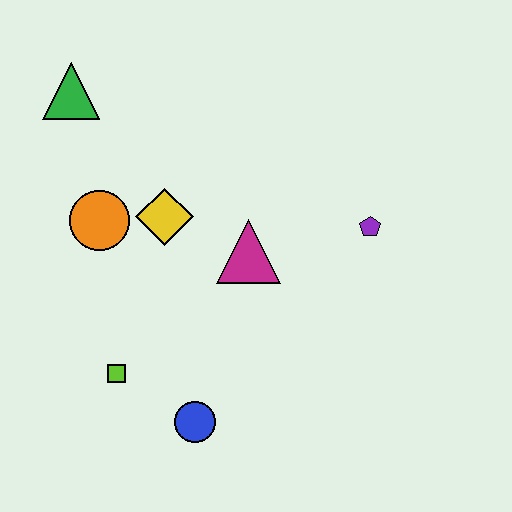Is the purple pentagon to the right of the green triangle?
Yes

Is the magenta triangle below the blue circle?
No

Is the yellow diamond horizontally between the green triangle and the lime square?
No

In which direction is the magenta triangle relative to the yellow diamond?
The magenta triangle is to the right of the yellow diamond.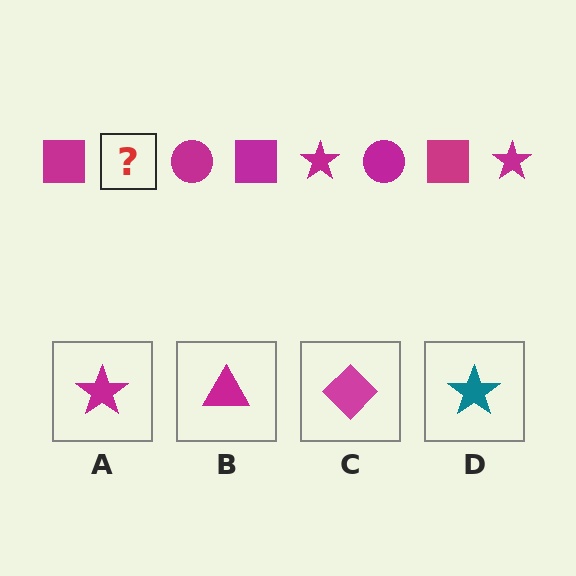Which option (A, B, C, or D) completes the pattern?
A.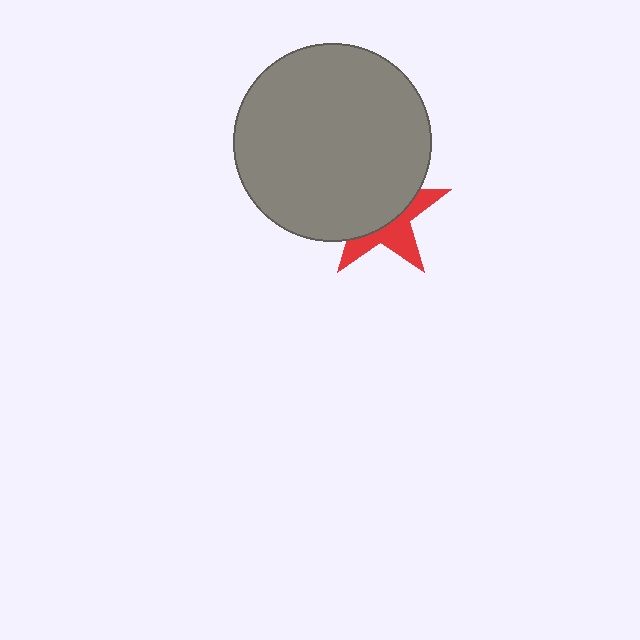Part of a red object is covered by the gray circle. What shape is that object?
It is a star.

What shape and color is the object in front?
The object in front is a gray circle.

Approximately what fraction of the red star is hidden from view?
Roughly 60% of the red star is hidden behind the gray circle.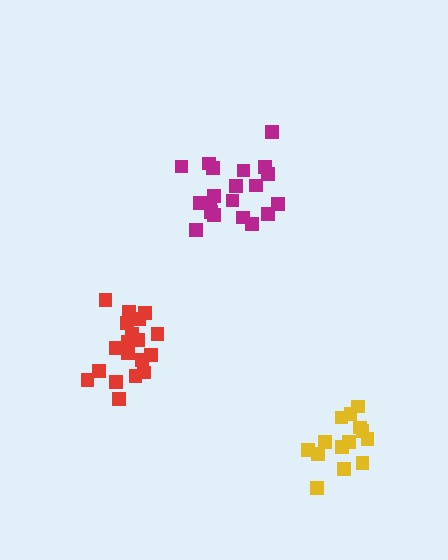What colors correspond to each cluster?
The clusters are colored: magenta, red, yellow.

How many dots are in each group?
Group 1: 20 dots, Group 2: 19 dots, Group 3: 14 dots (53 total).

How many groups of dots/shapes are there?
There are 3 groups.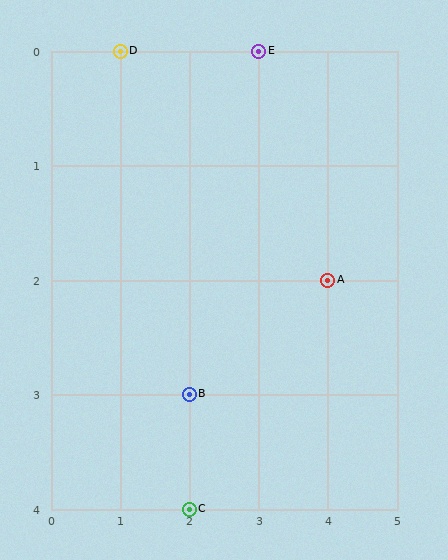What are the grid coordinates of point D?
Point D is at grid coordinates (1, 0).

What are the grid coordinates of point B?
Point B is at grid coordinates (2, 3).